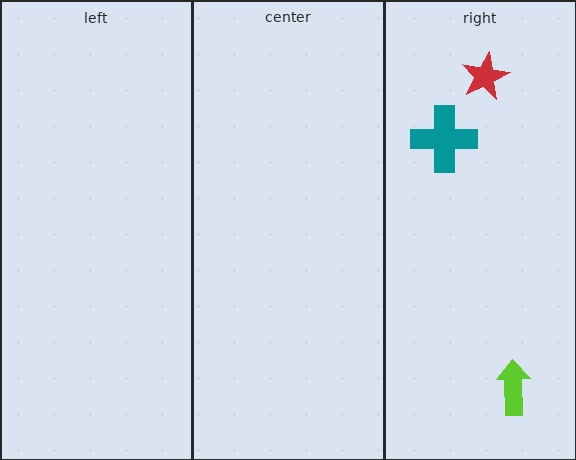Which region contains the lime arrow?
The right region.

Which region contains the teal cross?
The right region.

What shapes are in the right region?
The red star, the teal cross, the lime arrow.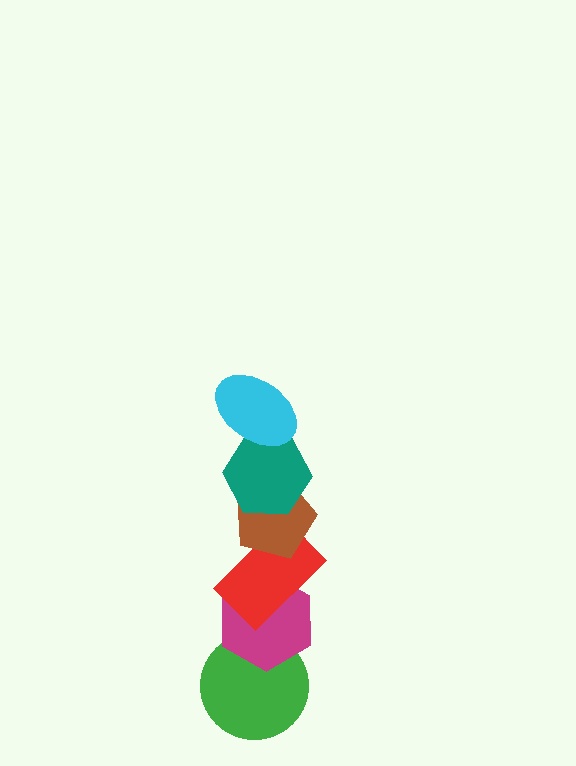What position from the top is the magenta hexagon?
The magenta hexagon is 5th from the top.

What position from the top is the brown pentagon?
The brown pentagon is 3rd from the top.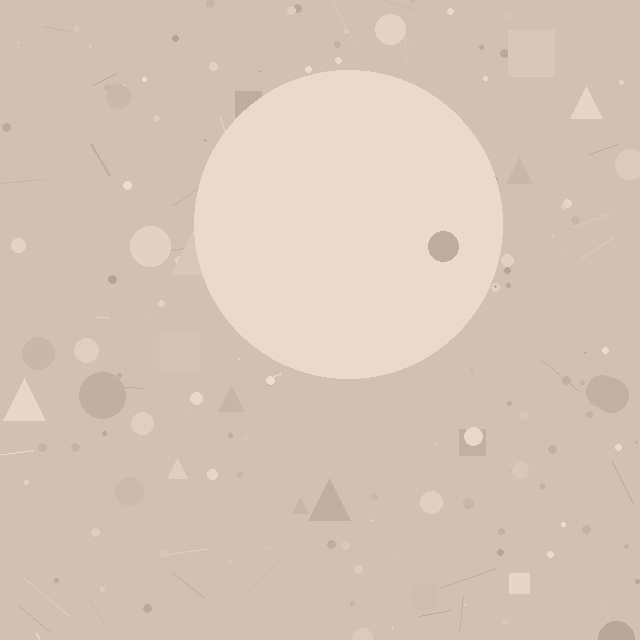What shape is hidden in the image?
A circle is hidden in the image.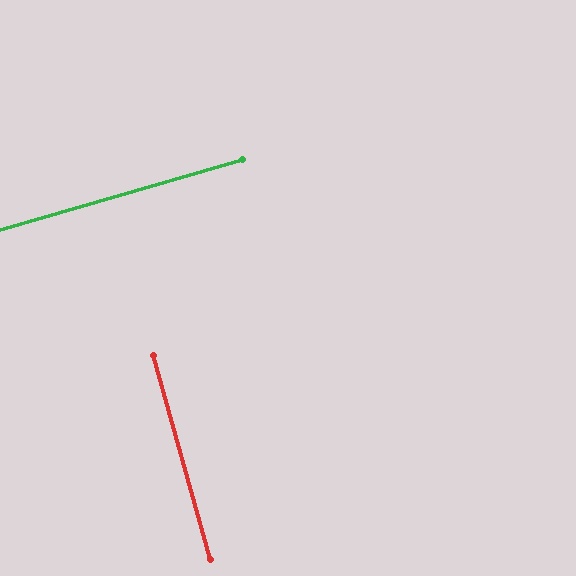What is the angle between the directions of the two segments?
Approximately 90 degrees.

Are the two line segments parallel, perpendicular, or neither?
Perpendicular — they meet at approximately 90°.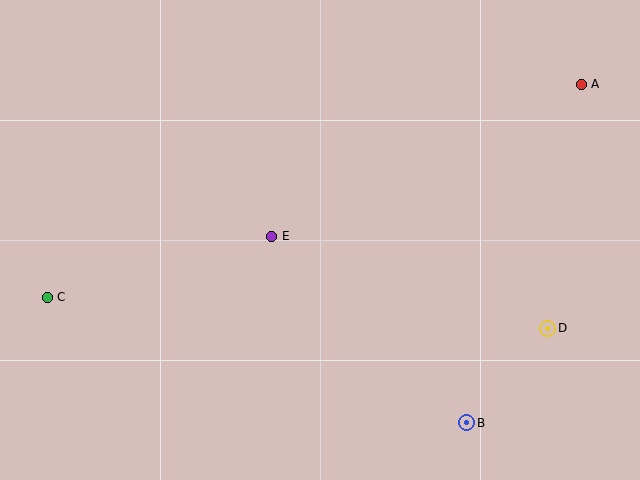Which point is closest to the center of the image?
Point E at (272, 236) is closest to the center.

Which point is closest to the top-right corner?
Point A is closest to the top-right corner.